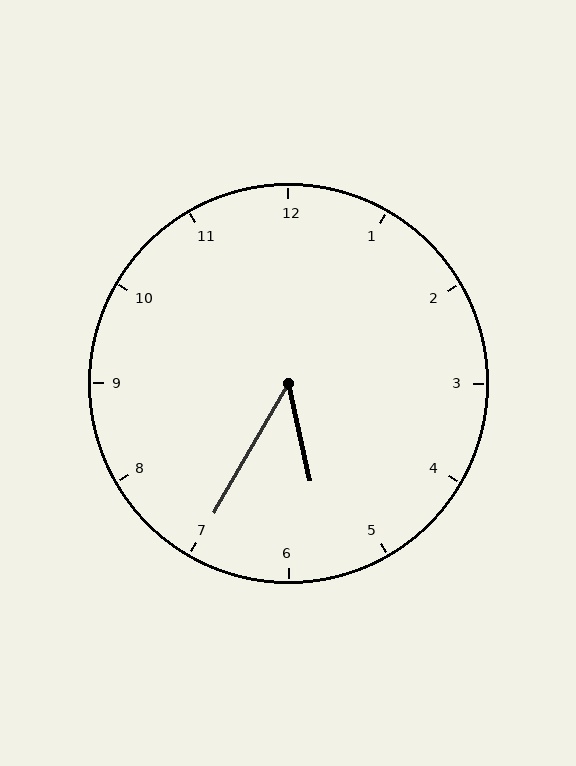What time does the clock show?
5:35.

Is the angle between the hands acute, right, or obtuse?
It is acute.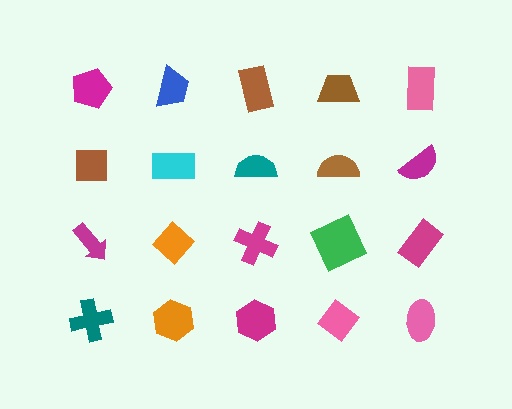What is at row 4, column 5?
A pink ellipse.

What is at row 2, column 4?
A brown semicircle.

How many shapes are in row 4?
5 shapes.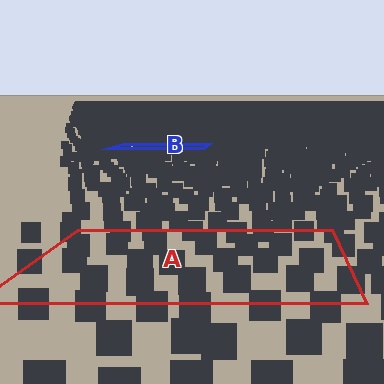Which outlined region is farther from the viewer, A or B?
Region B is farther from the viewer — the texture elements inside it appear smaller and more densely packed.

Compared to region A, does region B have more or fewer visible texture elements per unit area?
Region B has more texture elements per unit area — they are packed more densely because it is farther away.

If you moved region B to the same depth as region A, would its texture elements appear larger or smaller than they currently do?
They would appear larger. At a closer depth, the same texture elements are projected at a bigger on-screen size.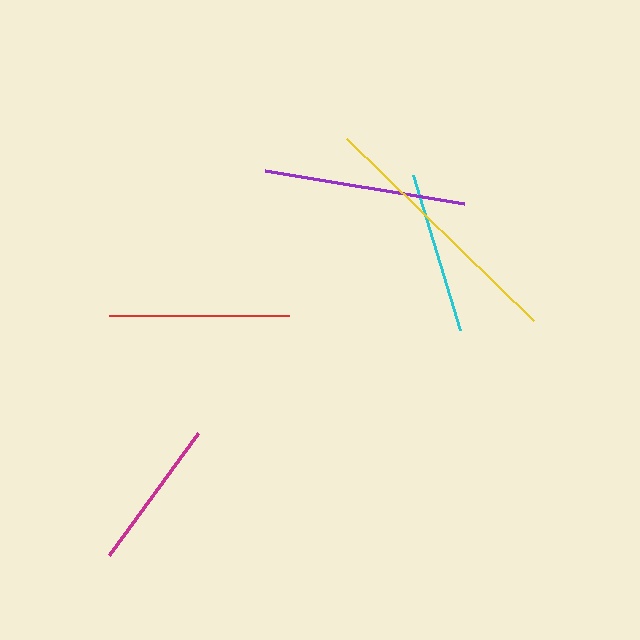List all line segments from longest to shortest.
From longest to shortest: yellow, purple, red, cyan, magenta.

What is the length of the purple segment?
The purple segment is approximately 202 pixels long.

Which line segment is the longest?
The yellow line is the longest at approximately 261 pixels.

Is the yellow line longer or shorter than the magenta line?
The yellow line is longer than the magenta line.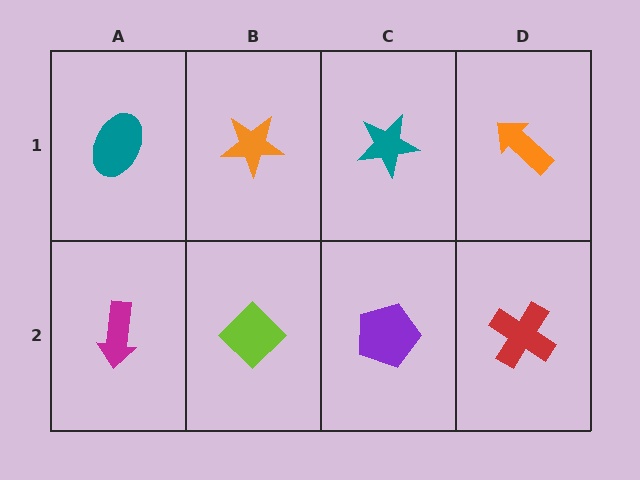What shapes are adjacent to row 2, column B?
An orange star (row 1, column B), a magenta arrow (row 2, column A), a purple pentagon (row 2, column C).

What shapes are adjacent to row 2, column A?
A teal ellipse (row 1, column A), a lime diamond (row 2, column B).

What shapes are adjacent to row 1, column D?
A red cross (row 2, column D), a teal star (row 1, column C).